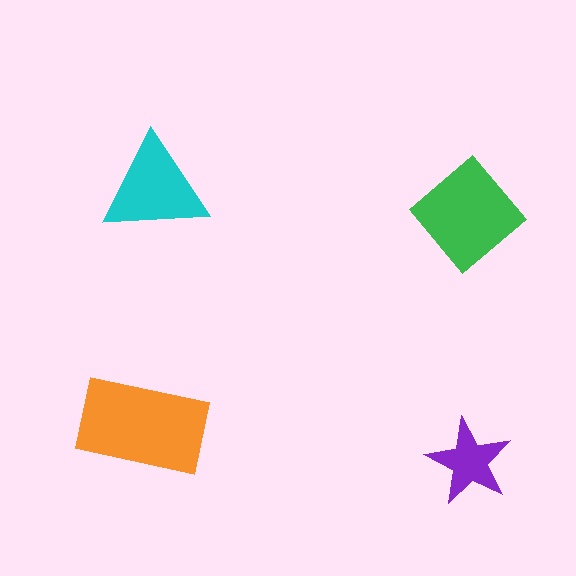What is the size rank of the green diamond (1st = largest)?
2nd.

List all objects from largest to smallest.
The orange rectangle, the green diamond, the cyan triangle, the purple star.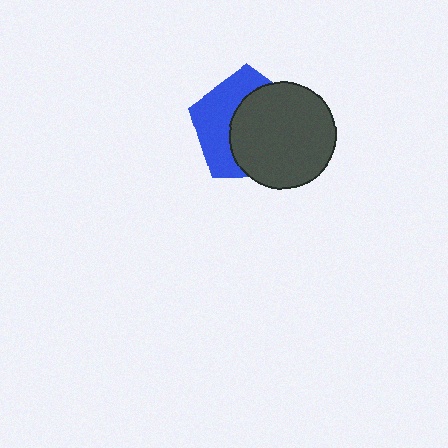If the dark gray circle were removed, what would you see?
You would see the complete blue pentagon.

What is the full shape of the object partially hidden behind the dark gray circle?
The partially hidden object is a blue pentagon.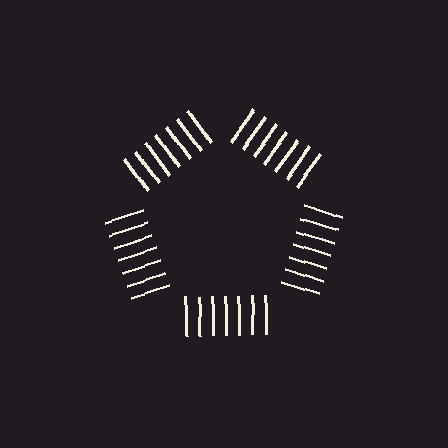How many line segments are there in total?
35 — 7 along each of the 5 edges.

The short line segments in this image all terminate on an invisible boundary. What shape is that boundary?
An illusory pentagon — the line segments terminate on its edges but no continuous stroke is drawn.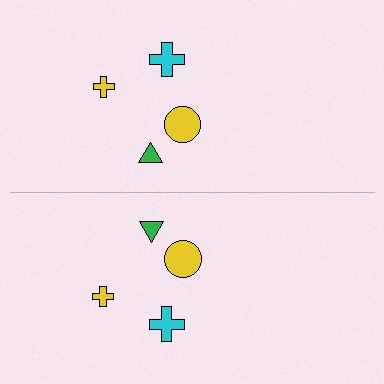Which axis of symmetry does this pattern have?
The pattern has a horizontal axis of symmetry running through the center of the image.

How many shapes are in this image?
There are 8 shapes in this image.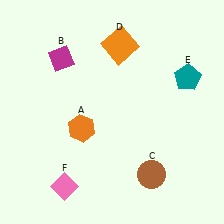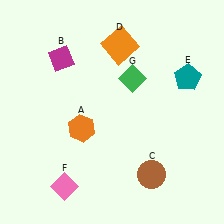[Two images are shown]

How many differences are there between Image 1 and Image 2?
There is 1 difference between the two images.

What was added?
A green diamond (G) was added in Image 2.